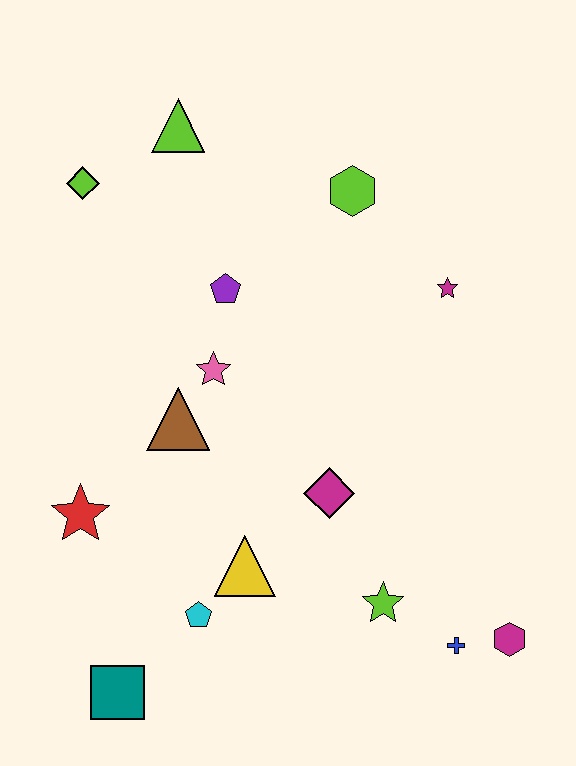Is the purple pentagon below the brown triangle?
No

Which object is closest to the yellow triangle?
The cyan pentagon is closest to the yellow triangle.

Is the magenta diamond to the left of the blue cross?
Yes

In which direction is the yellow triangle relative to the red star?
The yellow triangle is to the right of the red star.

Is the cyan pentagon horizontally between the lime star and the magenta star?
No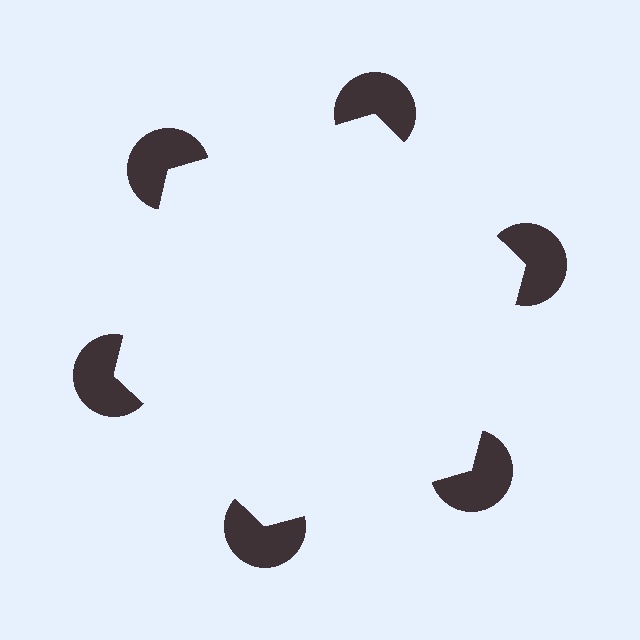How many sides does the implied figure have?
6 sides.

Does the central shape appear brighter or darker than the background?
It typically appears slightly brighter than the background, even though no actual brightness change is drawn.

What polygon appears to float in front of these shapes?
An illusory hexagon — its edges are inferred from the aligned wedge cuts in the pac-man discs, not physically drawn.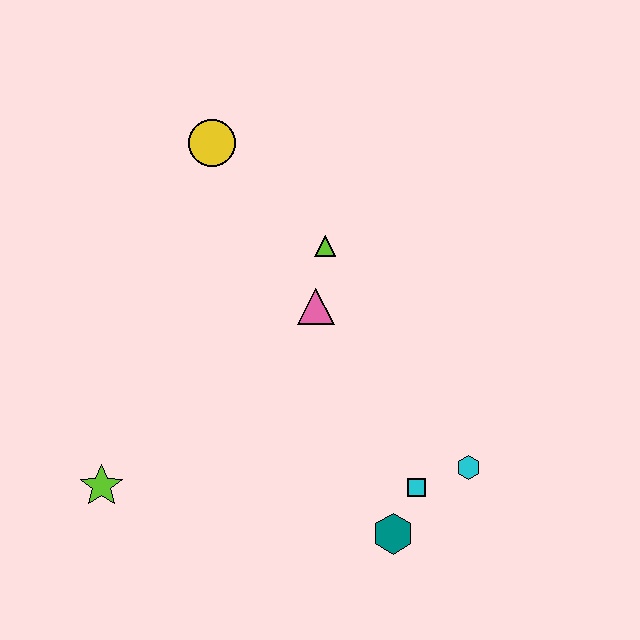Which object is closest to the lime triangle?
The pink triangle is closest to the lime triangle.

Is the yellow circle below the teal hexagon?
No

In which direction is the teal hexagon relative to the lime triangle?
The teal hexagon is below the lime triangle.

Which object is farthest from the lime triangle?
The lime star is farthest from the lime triangle.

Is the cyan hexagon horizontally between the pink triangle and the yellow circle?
No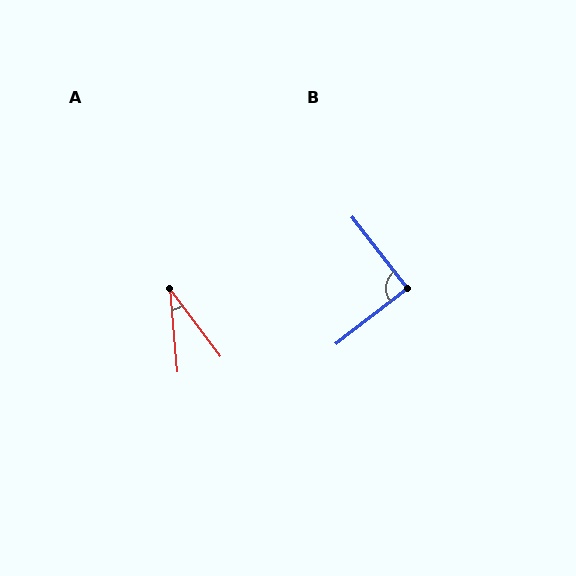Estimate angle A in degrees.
Approximately 32 degrees.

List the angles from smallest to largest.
A (32°), B (90°).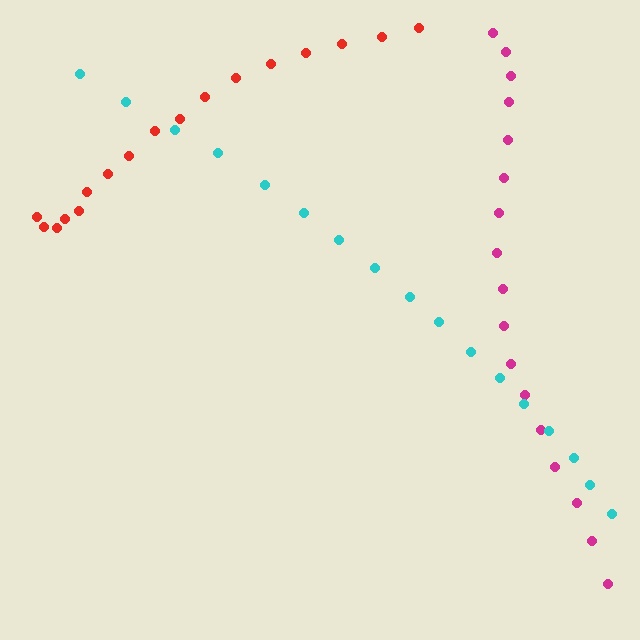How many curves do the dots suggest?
There are 3 distinct paths.